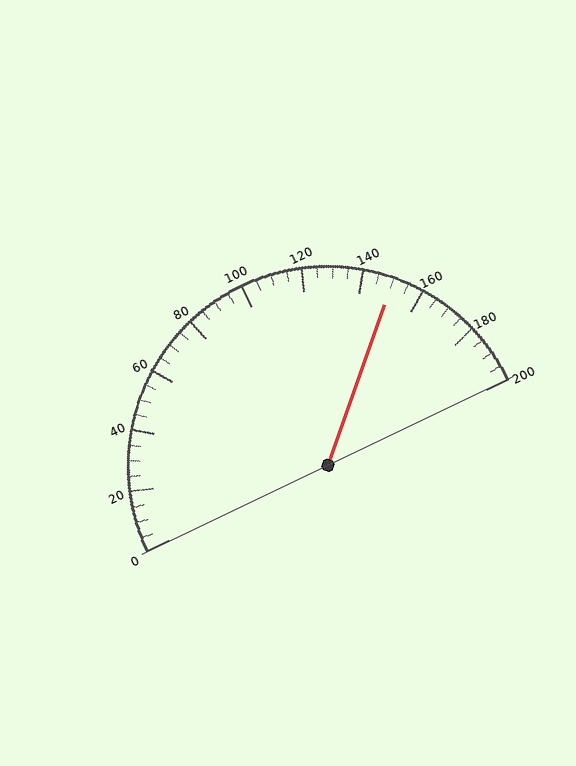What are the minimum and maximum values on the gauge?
The gauge ranges from 0 to 200.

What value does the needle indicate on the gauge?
The needle indicates approximately 150.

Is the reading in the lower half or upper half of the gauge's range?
The reading is in the upper half of the range (0 to 200).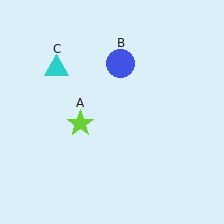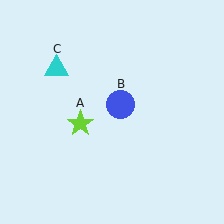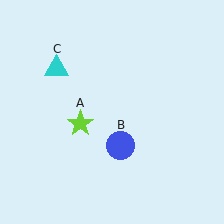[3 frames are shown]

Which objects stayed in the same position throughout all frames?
Lime star (object A) and cyan triangle (object C) remained stationary.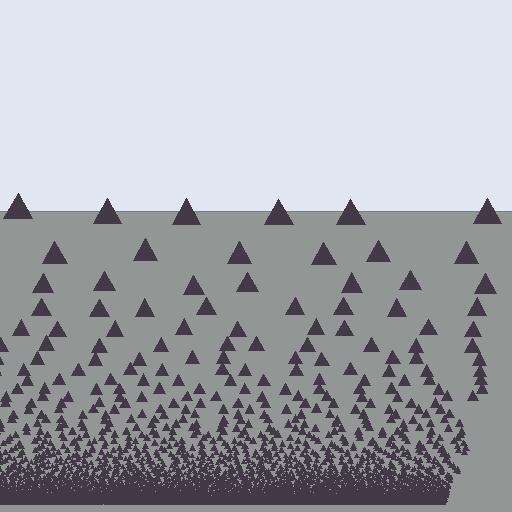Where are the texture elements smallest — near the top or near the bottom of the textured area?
Near the bottom.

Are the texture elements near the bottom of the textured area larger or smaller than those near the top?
Smaller. The gradient is inverted — elements near the bottom are smaller and denser.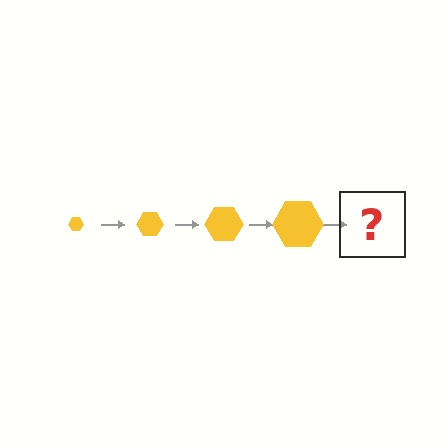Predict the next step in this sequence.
The next step is a yellow hexagon, larger than the previous one.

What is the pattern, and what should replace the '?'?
The pattern is that the hexagon gets progressively larger each step. The '?' should be a yellow hexagon, larger than the previous one.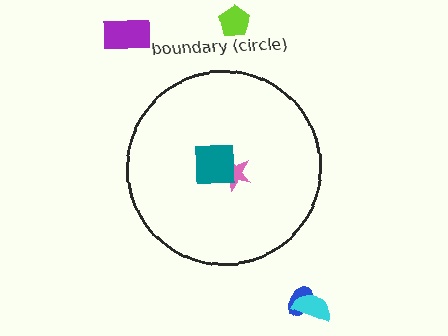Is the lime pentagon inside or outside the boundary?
Outside.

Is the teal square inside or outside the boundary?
Inside.